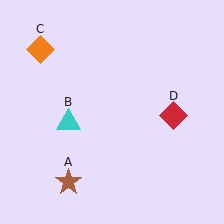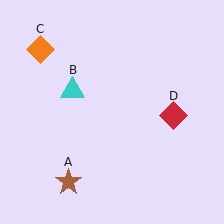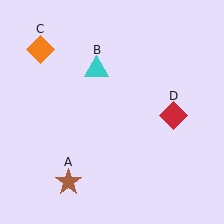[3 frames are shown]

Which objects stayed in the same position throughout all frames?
Brown star (object A) and orange diamond (object C) and red diamond (object D) remained stationary.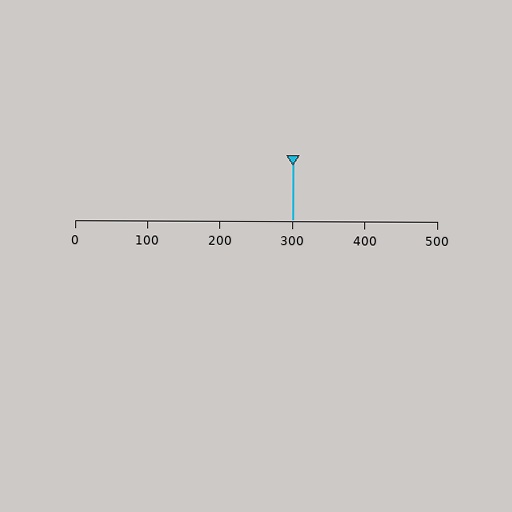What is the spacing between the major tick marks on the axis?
The major ticks are spaced 100 apart.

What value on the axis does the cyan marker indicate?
The marker indicates approximately 300.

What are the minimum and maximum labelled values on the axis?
The axis runs from 0 to 500.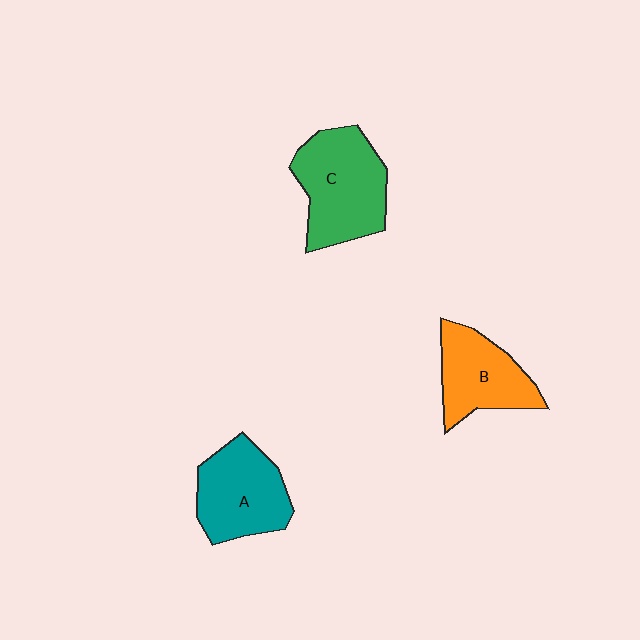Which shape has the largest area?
Shape C (green).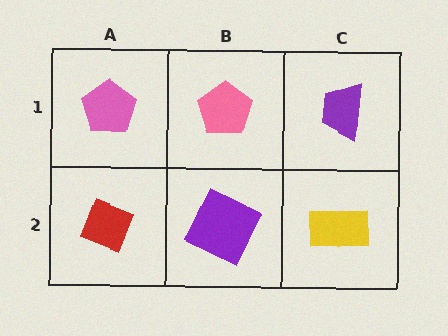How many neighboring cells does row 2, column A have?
2.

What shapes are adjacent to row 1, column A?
A red diamond (row 2, column A), a pink pentagon (row 1, column B).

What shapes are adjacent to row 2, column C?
A purple trapezoid (row 1, column C), a purple square (row 2, column B).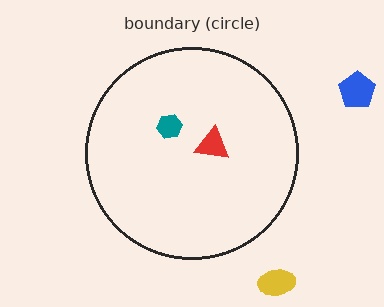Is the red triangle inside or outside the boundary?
Inside.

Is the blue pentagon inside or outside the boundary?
Outside.